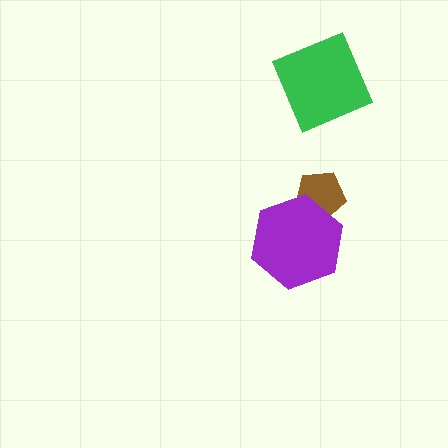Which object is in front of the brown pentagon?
The purple hexagon is in front of the brown pentagon.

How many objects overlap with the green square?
0 objects overlap with the green square.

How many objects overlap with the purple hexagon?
1 object overlaps with the purple hexagon.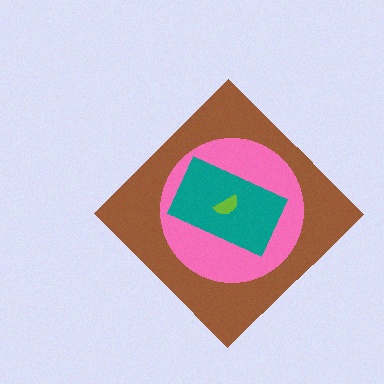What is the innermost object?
The lime semicircle.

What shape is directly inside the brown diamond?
The pink circle.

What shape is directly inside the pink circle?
The teal rectangle.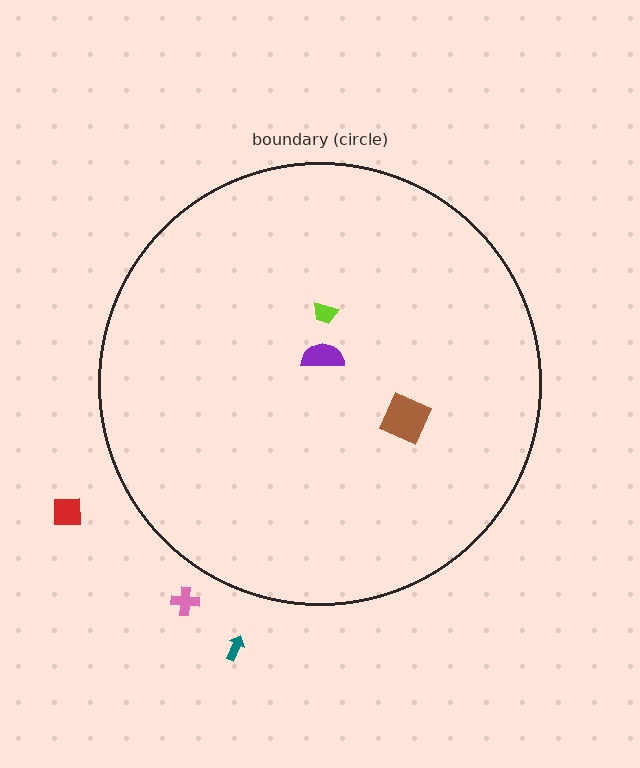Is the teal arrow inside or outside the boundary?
Outside.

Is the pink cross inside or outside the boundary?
Outside.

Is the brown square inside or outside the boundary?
Inside.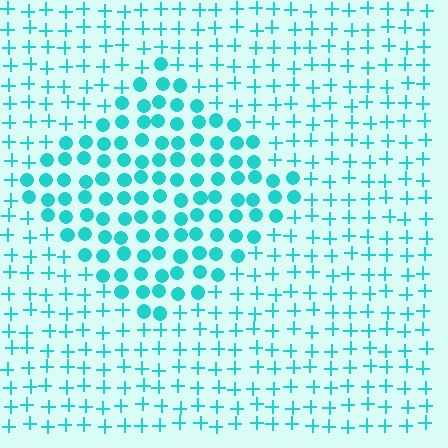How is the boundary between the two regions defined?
The boundary is defined by a change in element shape: circles inside vs. plus signs outside. All elements share the same color and spacing.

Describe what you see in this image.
The image is filled with small cyan elements arranged in a uniform grid. A diamond-shaped region contains circles, while the surrounding area contains plus signs. The boundary is defined purely by the change in element shape.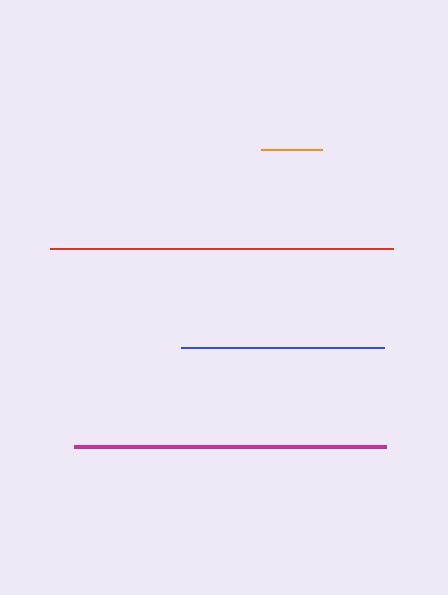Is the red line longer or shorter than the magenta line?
The red line is longer than the magenta line.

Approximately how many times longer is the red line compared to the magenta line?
The red line is approximately 1.1 times the length of the magenta line.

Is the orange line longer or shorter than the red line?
The red line is longer than the orange line.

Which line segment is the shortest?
The orange line is the shortest at approximately 62 pixels.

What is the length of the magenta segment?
The magenta segment is approximately 311 pixels long.